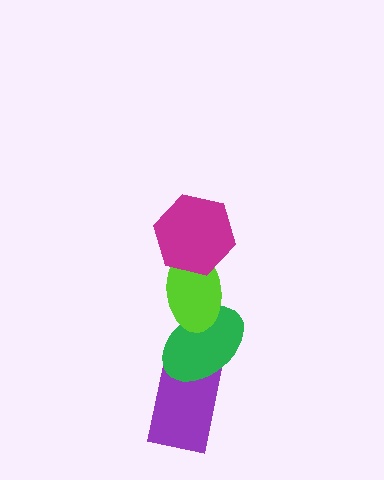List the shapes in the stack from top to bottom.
From top to bottom: the magenta hexagon, the lime ellipse, the green ellipse, the purple rectangle.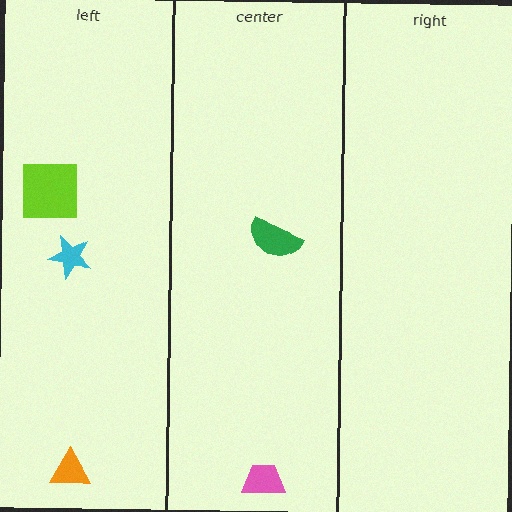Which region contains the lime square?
The left region.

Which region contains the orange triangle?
The left region.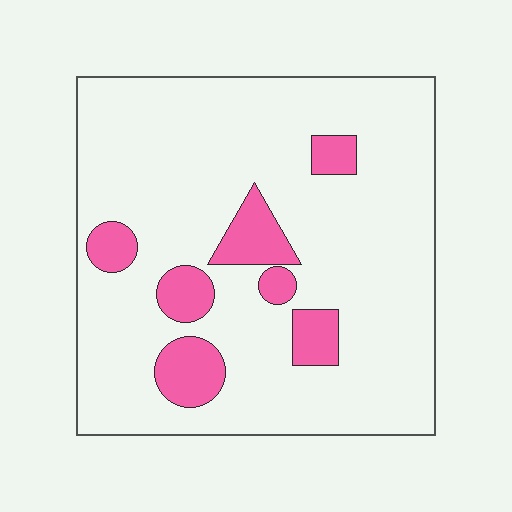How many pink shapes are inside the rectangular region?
7.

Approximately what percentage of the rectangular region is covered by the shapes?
Approximately 15%.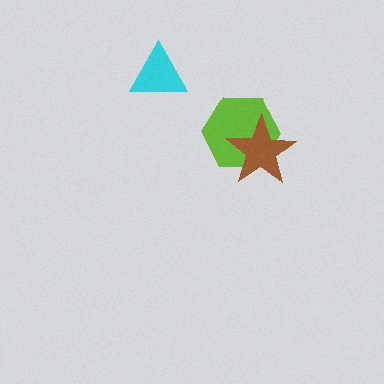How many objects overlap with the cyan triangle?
0 objects overlap with the cyan triangle.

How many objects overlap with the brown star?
1 object overlaps with the brown star.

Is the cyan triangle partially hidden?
No, no other shape covers it.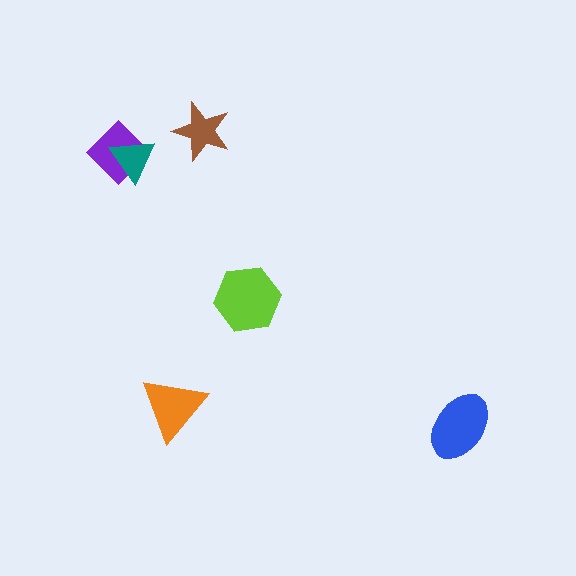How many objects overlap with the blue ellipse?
0 objects overlap with the blue ellipse.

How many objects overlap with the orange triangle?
0 objects overlap with the orange triangle.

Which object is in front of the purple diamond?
The teal triangle is in front of the purple diamond.